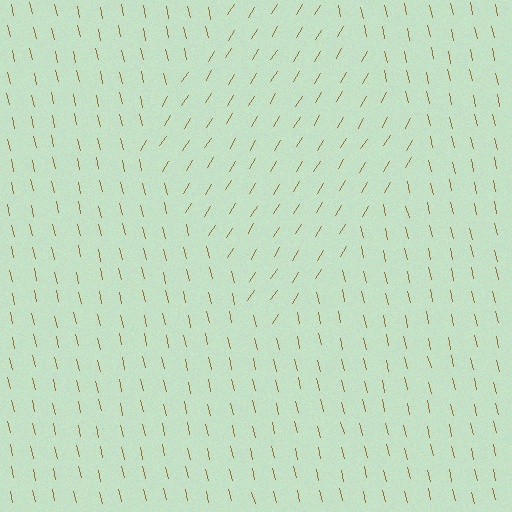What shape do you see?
I see a diamond.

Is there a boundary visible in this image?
Yes, there is a texture boundary formed by a change in line orientation.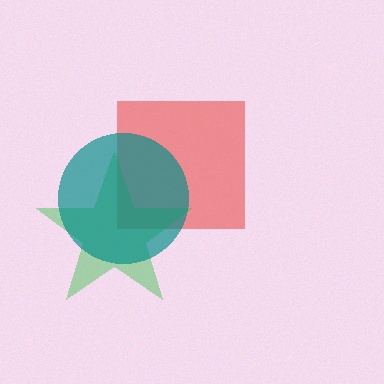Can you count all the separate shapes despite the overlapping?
Yes, there are 3 separate shapes.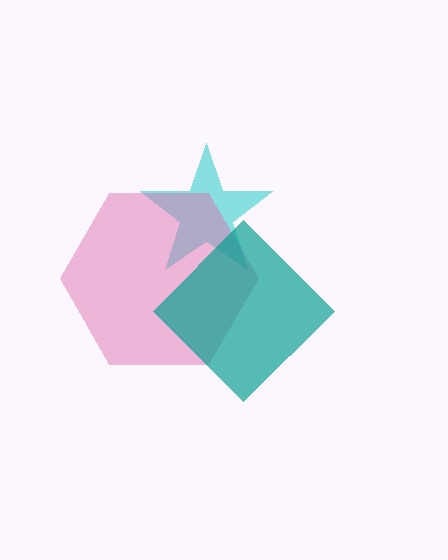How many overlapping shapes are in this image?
There are 3 overlapping shapes in the image.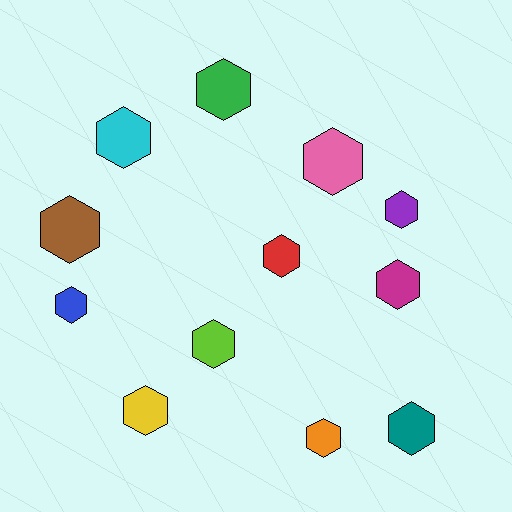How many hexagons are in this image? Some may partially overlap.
There are 12 hexagons.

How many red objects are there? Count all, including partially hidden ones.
There is 1 red object.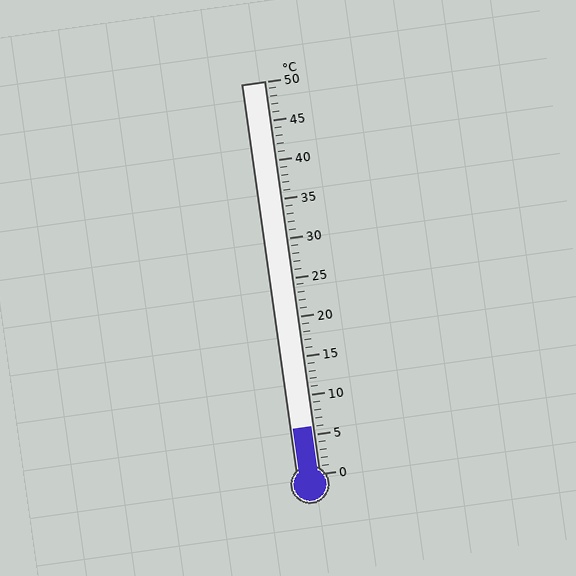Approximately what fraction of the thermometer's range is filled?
The thermometer is filled to approximately 10% of its range.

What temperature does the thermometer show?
The thermometer shows approximately 6°C.